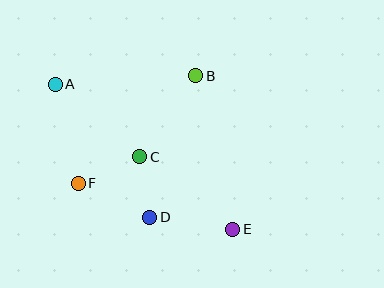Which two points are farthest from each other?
Points A and E are farthest from each other.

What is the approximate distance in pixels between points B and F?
The distance between B and F is approximately 159 pixels.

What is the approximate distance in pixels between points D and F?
The distance between D and F is approximately 79 pixels.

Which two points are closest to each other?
Points C and D are closest to each other.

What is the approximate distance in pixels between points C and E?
The distance between C and E is approximately 118 pixels.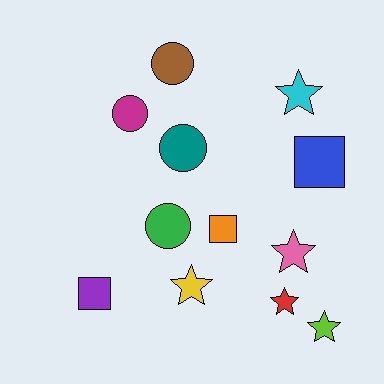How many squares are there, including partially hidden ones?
There are 3 squares.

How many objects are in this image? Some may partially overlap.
There are 12 objects.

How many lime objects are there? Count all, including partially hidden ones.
There is 1 lime object.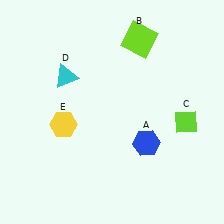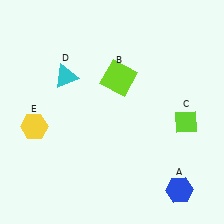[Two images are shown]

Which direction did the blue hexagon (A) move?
The blue hexagon (A) moved down.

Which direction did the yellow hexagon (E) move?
The yellow hexagon (E) moved left.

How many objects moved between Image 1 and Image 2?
3 objects moved between the two images.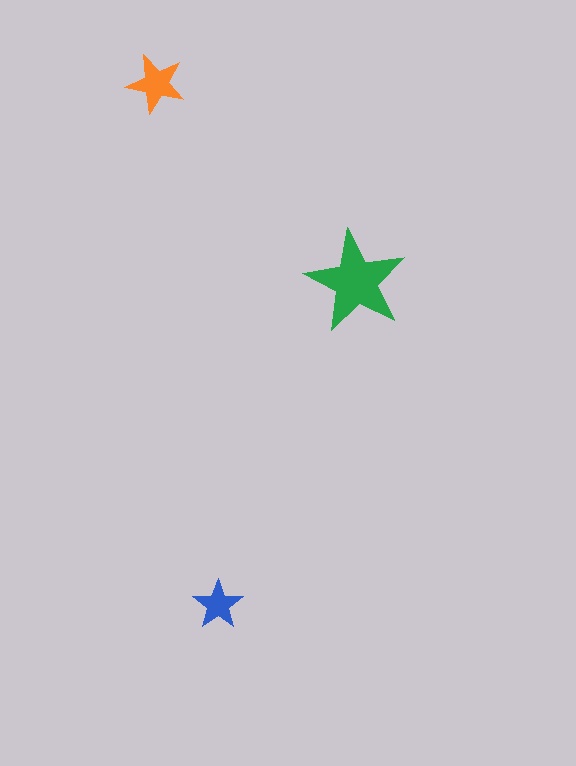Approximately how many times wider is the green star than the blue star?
About 2 times wider.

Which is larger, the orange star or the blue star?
The orange one.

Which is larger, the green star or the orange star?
The green one.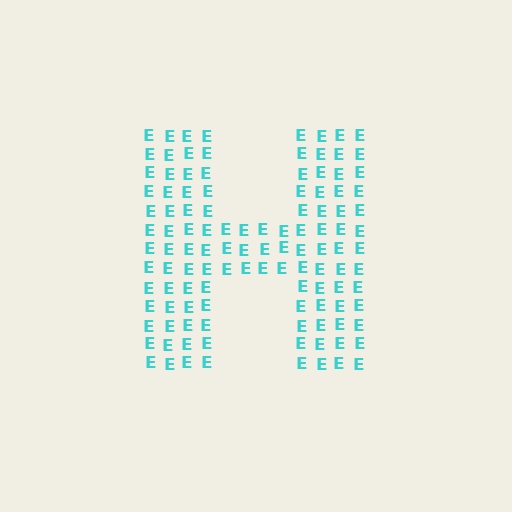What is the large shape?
The large shape is the letter H.